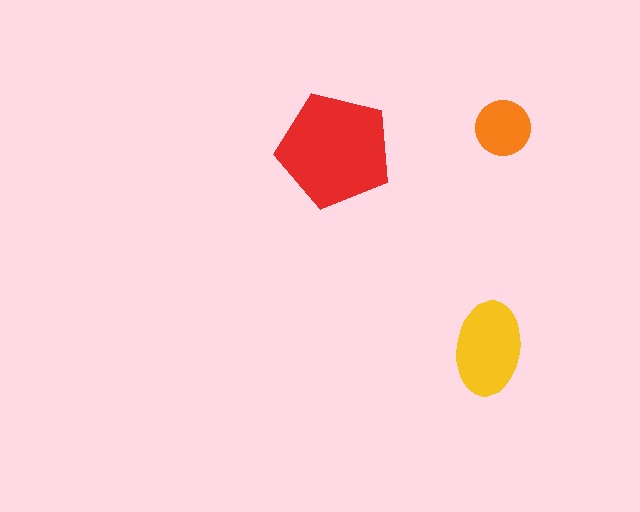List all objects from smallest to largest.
The orange circle, the yellow ellipse, the red pentagon.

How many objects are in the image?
There are 3 objects in the image.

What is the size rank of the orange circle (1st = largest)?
3rd.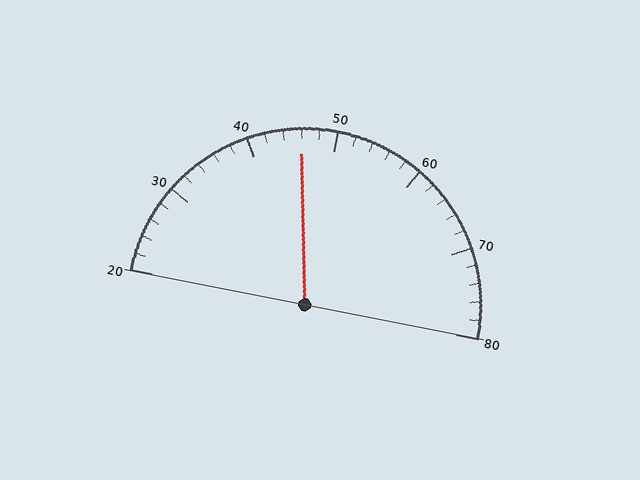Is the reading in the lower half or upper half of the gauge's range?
The reading is in the lower half of the range (20 to 80).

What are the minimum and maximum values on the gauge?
The gauge ranges from 20 to 80.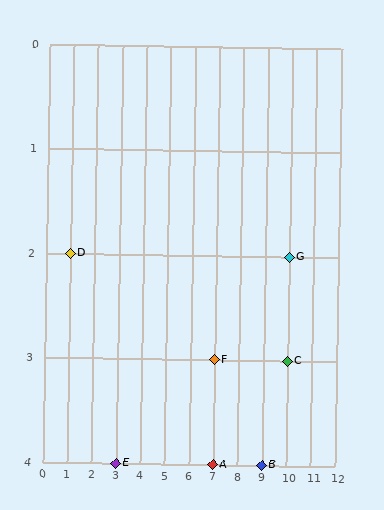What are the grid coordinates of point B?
Point B is at grid coordinates (9, 4).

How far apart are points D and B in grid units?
Points D and B are 8 columns and 2 rows apart (about 8.2 grid units diagonally).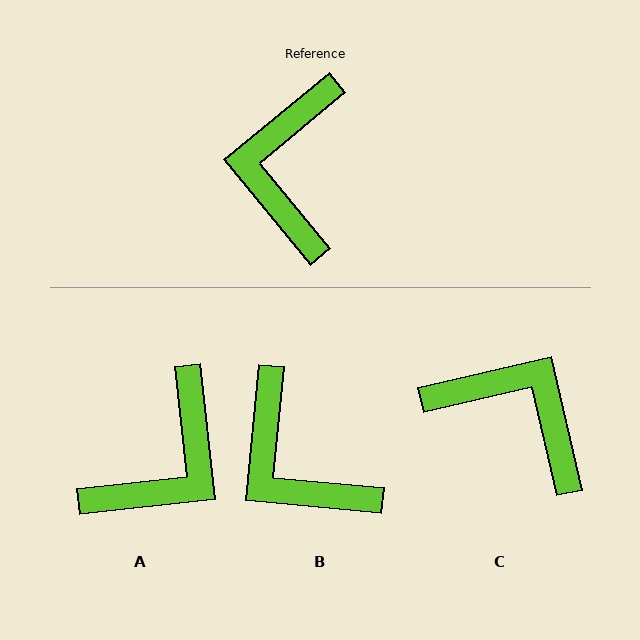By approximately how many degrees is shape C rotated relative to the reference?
Approximately 117 degrees clockwise.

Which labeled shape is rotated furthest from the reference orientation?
A, about 147 degrees away.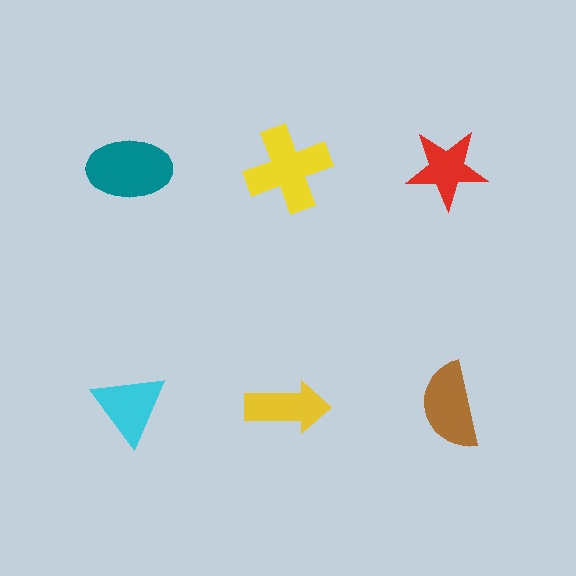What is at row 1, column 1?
A teal ellipse.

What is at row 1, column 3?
A red star.